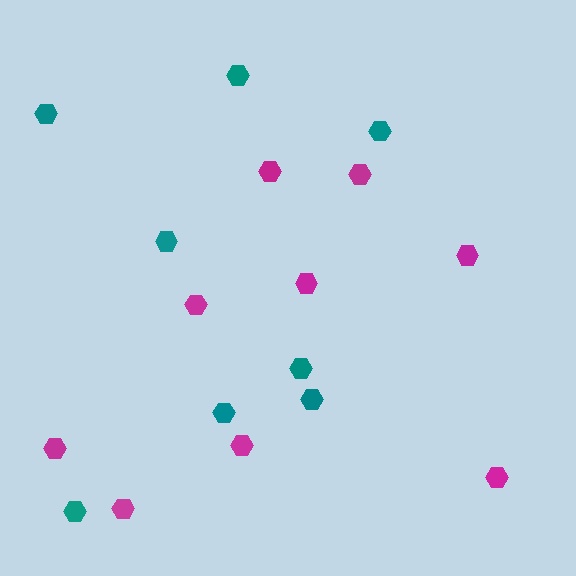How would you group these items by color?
There are 2 groups: one group of teal hexagons (8) and one group of magenta hexagons (9).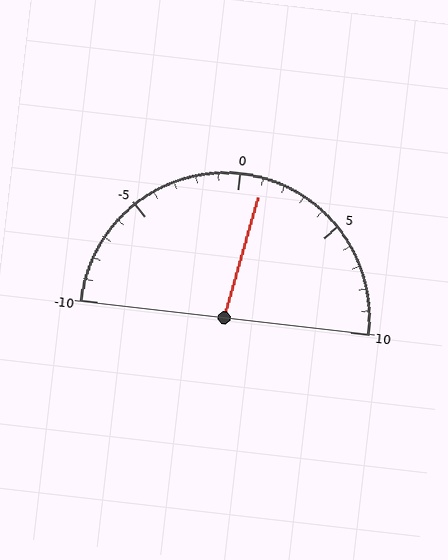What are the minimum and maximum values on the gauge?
The gauge ranges from -10 to 10.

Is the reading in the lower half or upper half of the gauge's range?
The reading is in the upper half of the range (-10 to 10).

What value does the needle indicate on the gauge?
The needle indicates approximately 1.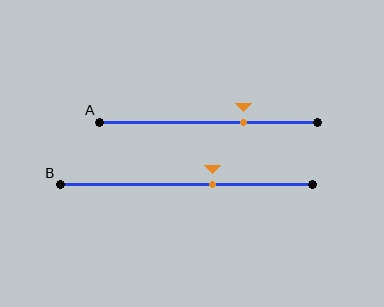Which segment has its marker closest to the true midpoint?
Segment B has its marker closest to the true midpoint.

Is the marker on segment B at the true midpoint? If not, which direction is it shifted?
No, the marker on segment B is shifted to the right by about 10% of the segment length.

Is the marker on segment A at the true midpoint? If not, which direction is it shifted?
No, the marker on segment A is shifted to the right by about 16% of the segment length.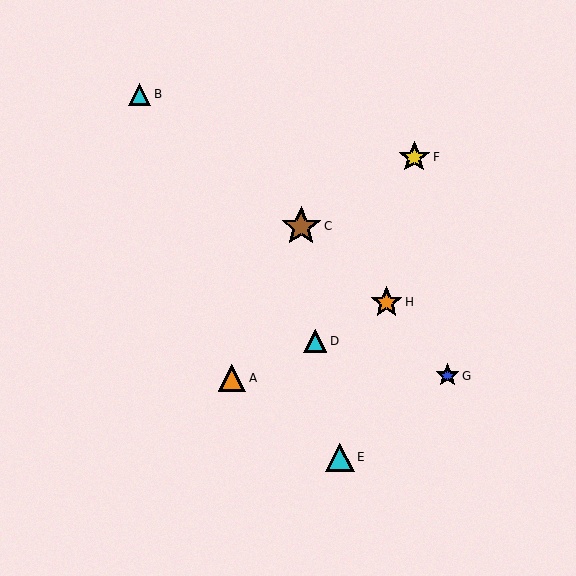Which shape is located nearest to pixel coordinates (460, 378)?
The blue star (labeled G) at (447, 376) is nearest to that location.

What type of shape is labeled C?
Shape C is a brown star.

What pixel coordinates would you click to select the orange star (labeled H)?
Click at (387, 302) to select the orange star H.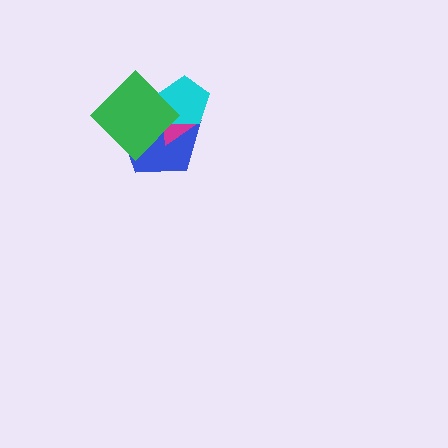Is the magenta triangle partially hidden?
Yes, it is partially covered by another shape.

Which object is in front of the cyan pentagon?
The green diamond is in front of the cyan pentagon.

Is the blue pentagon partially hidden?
Yes, it is partially covered by another shape.